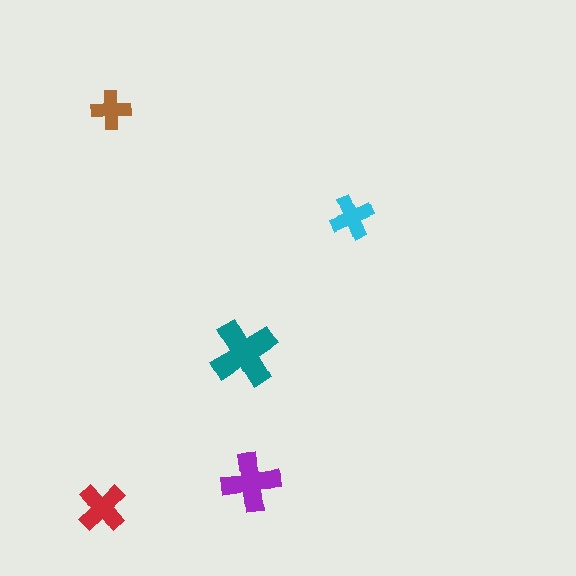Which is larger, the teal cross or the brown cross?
The teal one.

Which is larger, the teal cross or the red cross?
The teal one.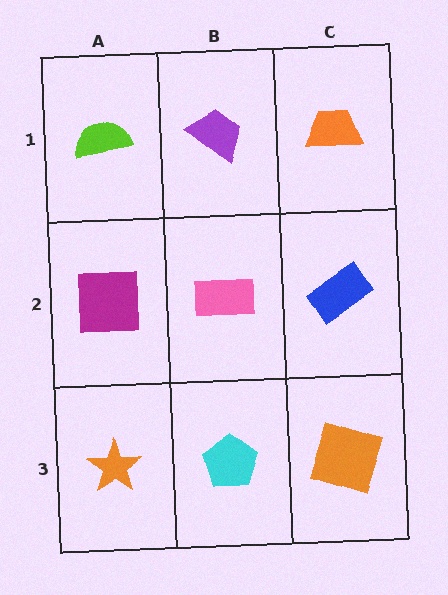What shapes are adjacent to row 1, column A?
A magenta square (row 2, column A), a purple trapezoid (row 1, column B).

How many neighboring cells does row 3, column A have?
2.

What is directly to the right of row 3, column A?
A cyan pentagon.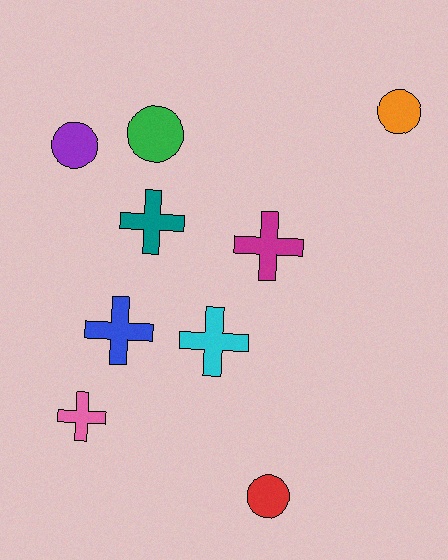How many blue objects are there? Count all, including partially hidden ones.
There is 1 blue object.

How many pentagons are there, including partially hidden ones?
There are no pentagons.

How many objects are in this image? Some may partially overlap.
There are 9 objects.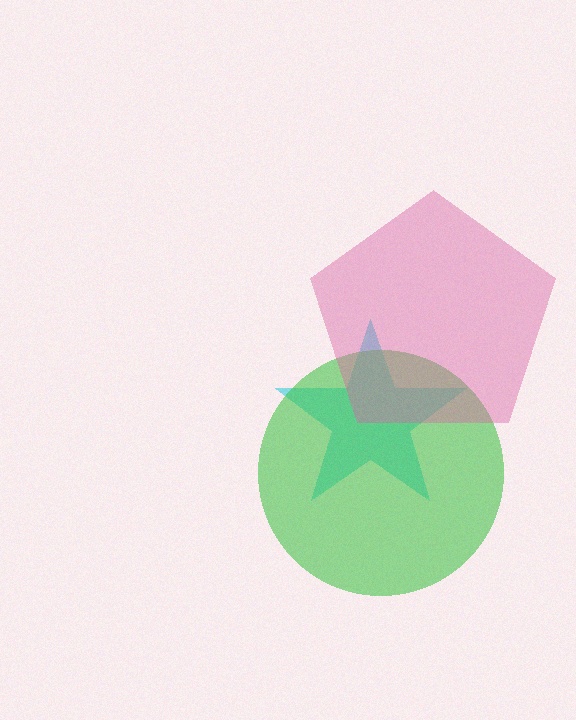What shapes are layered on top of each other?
The layered shapes are: a cyan star, a green circle, a pink pentagon.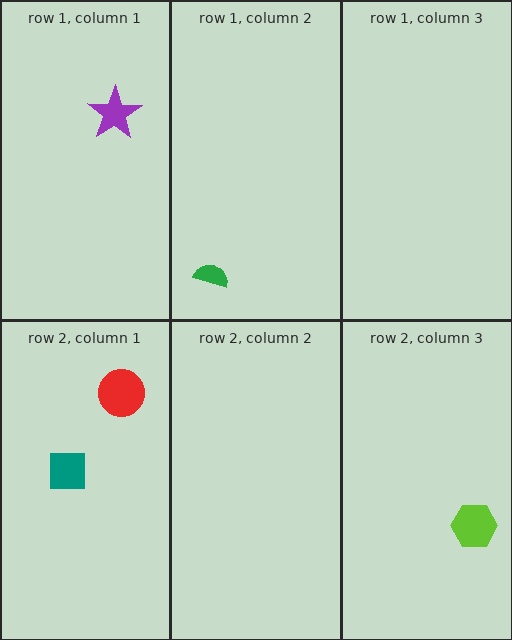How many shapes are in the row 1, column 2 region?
1.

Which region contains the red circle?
The row 2, column 1 region.